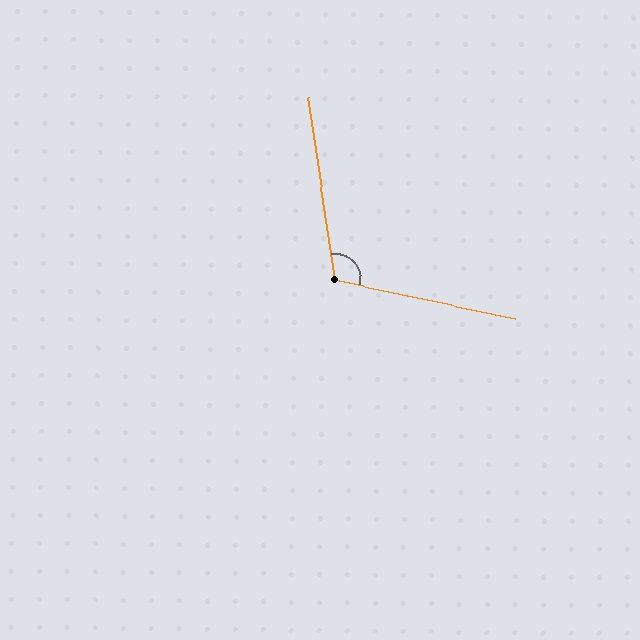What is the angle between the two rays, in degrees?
Approximately 110 degrees.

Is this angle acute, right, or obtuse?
It is obtuse.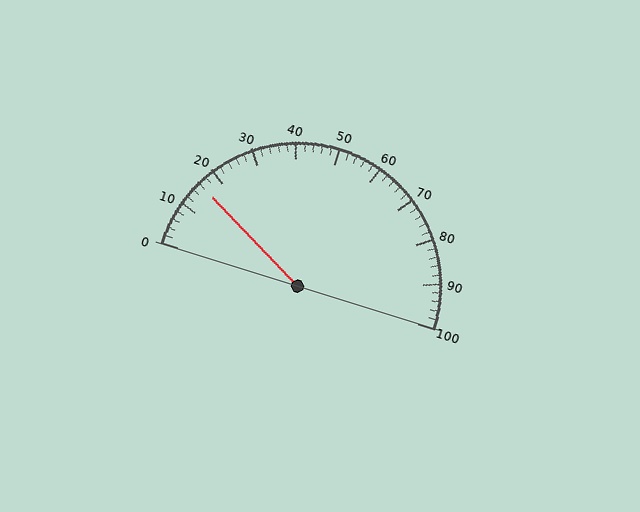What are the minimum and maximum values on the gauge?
The gauge ranges from 0 to 100.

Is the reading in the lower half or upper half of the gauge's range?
The reading is in the lower half of the range (0 to 100).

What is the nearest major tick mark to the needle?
The nearest major tick mark is 20.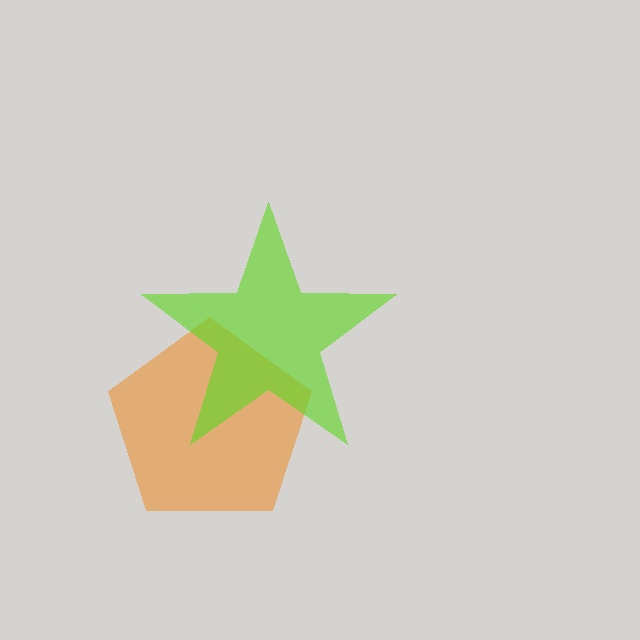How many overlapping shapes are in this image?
There are 2 overlapping shapes in the image.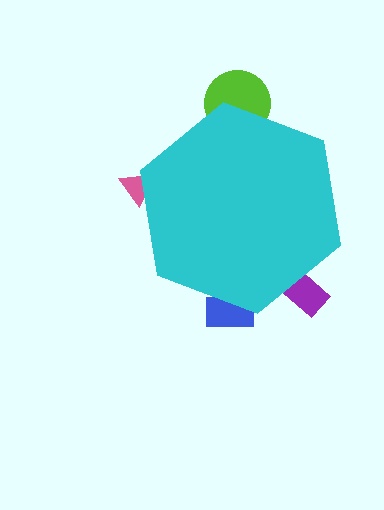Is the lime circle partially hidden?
Yes, the lime circle is partially hidden behind the cyan hexagon.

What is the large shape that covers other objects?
A cyan hexagon.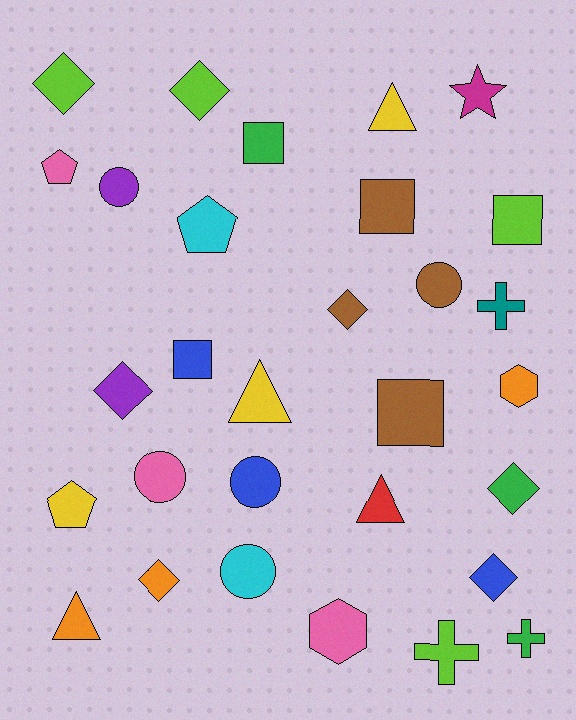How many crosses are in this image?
There are 3 crosses.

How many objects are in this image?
There are 30 objects.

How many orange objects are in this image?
There are 3 orange objects.